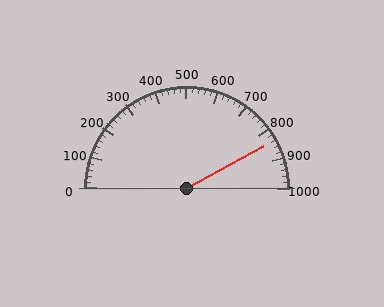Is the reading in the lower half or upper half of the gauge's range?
The reading is in the upper half of the range (0 to 1000).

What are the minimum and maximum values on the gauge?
The gauge ranges from 0 to 1000.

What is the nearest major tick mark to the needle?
The nearest major tick mark is 800.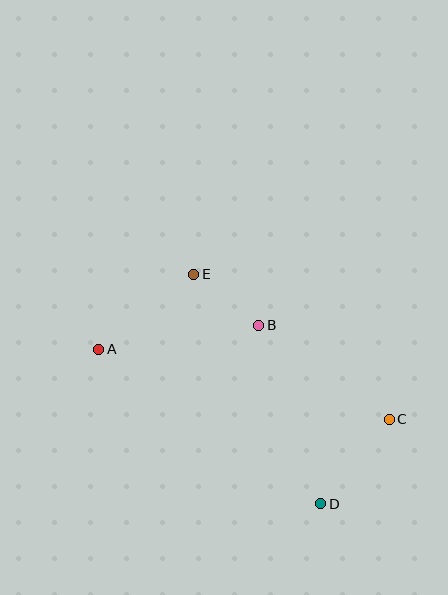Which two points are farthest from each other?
Points A and C are farthest from each other.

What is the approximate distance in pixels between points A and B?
The distance between A and B is approximately 162 pixels.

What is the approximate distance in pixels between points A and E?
The distance between A and E is approximately 121 pixels.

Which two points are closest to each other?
Points B and E are closest to each other.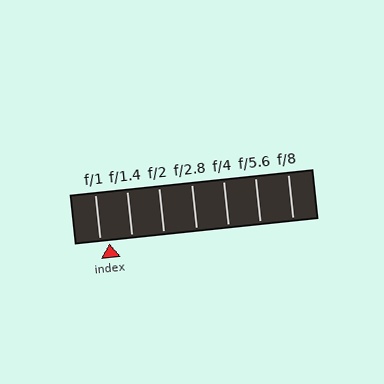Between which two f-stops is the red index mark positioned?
The index mark is between f/1 and f/1.4.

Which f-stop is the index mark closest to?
The index mark is closest to f/1.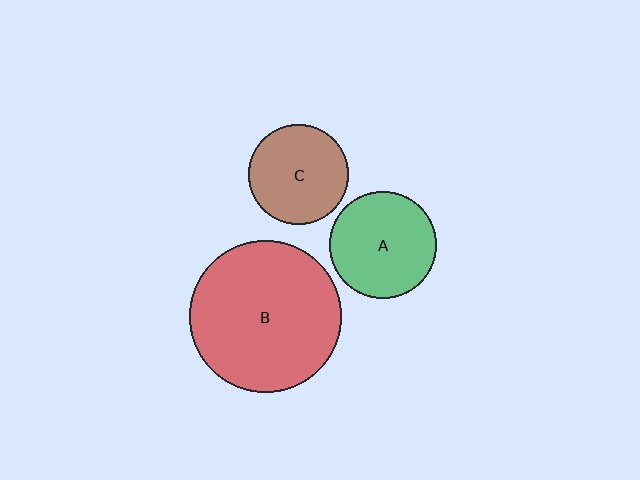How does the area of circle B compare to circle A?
Approximately 2.0 times.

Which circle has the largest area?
Circle B (red).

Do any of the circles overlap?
No, none of the circles overlap.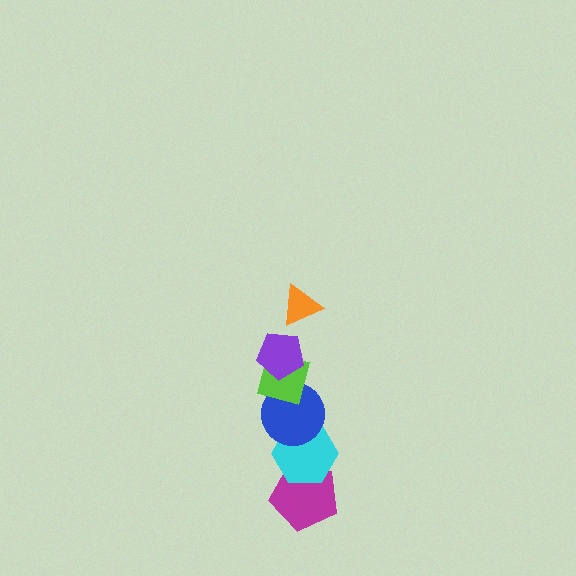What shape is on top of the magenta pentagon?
The cyan hexagon is on top of the magenta pentagon.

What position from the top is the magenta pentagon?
The magenta pentagon is 6th from the top.